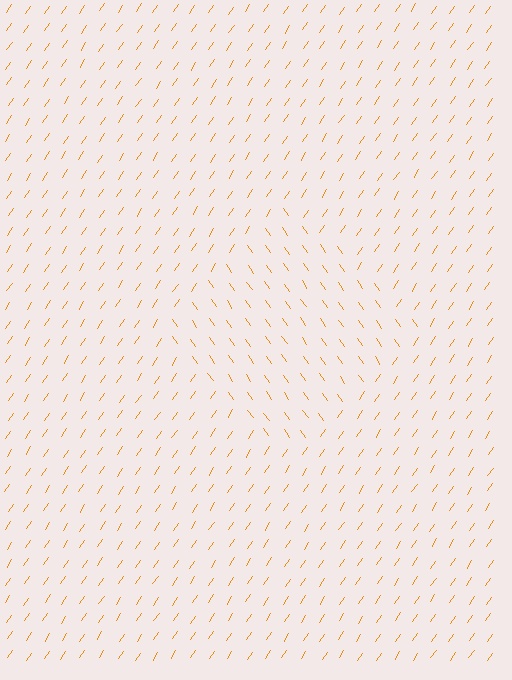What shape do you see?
I see a diamond.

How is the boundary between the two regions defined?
The boundary is defined purely by a change in line orientation (approximately 69 degrees difference). All lines are the same color and thickness.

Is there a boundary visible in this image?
Yes, there is a texture boundary formed by a change in line orientation.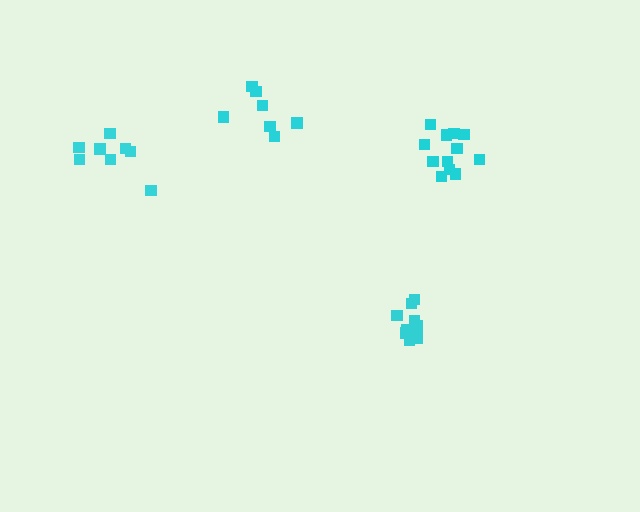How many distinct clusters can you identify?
There are 4 distinct clusters.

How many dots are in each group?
Group 1: 7 dots, Group 2: 8 dots, Group 3: 12 dots, Group 4: 10 dots (37 total).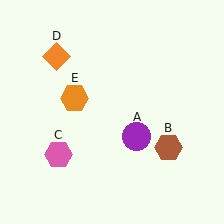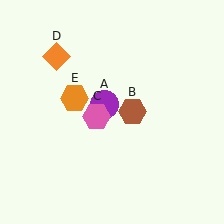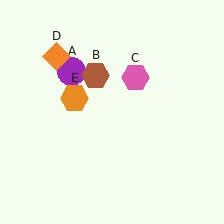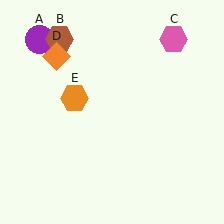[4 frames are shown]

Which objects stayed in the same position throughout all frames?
Orange diamond (object D) and orange hexagon (object E) remained stationary.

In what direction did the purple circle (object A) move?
The purple circle (object A) moved up and to the left.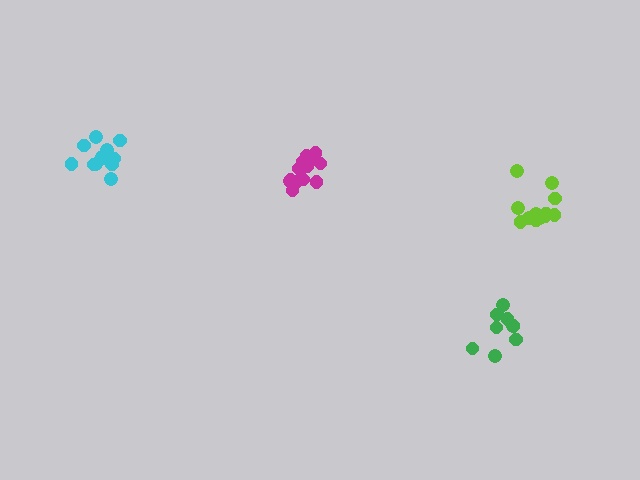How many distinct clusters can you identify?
There are 4 distinct clusters.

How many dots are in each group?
Group 1: 13 dots, Group 2: 12 dots, Group 3: 14 dots, Group 4: 9 dots (48 total).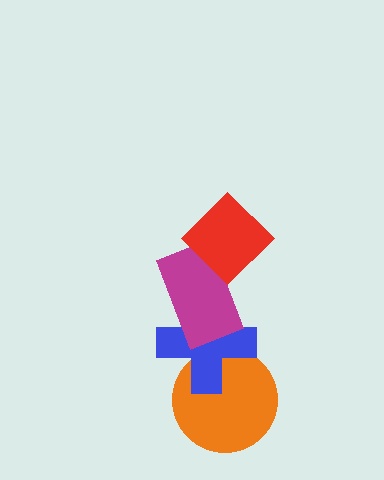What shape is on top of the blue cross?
The magenta rectangle is on top of the blue cross.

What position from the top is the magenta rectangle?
The magenta rectangle is 2nd from the top.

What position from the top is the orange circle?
The orange circle is 4th from the top.